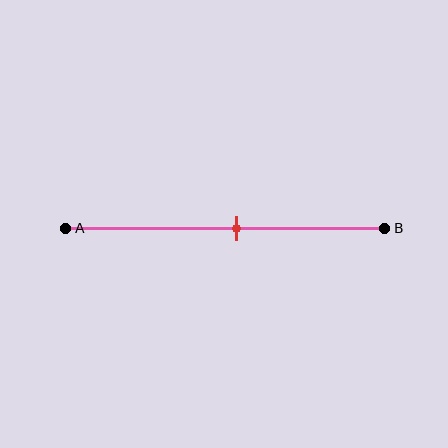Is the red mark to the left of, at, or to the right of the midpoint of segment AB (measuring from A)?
The red mark is to the right of the midpoint of segment AB.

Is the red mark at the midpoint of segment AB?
No, the mark is at about 55% from A, not at the 50% midpoint.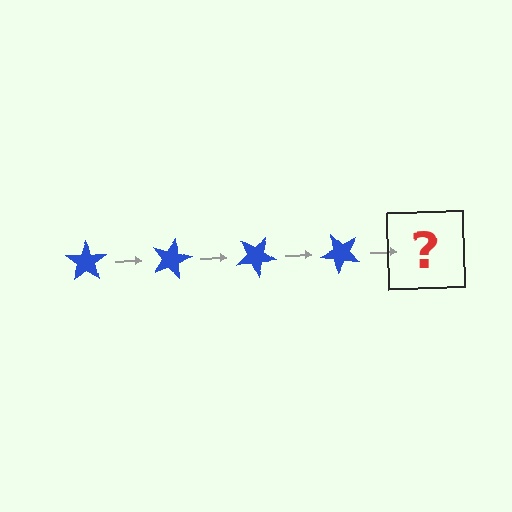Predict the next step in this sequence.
The next step is a blue star rotated 60 degrees.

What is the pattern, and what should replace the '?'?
The pattern is that the star rotates 15 degrees each step. The '?' should be a blue star rotated 60 degrees.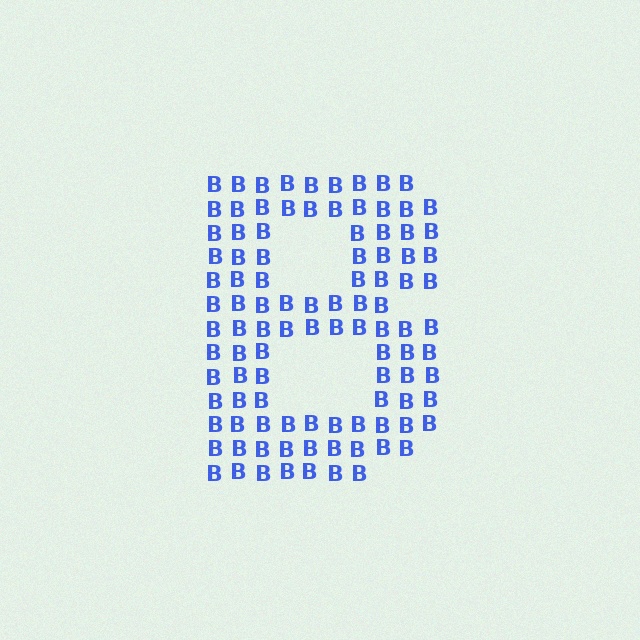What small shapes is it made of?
It is made of small letter B's.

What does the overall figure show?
The overall figure shows the letter B.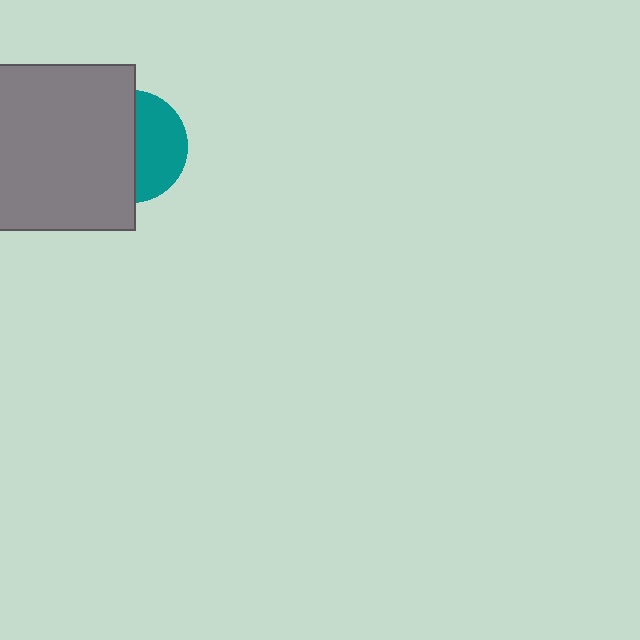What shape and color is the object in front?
The object in front is a gray square.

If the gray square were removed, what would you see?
You would see the complete teal circle.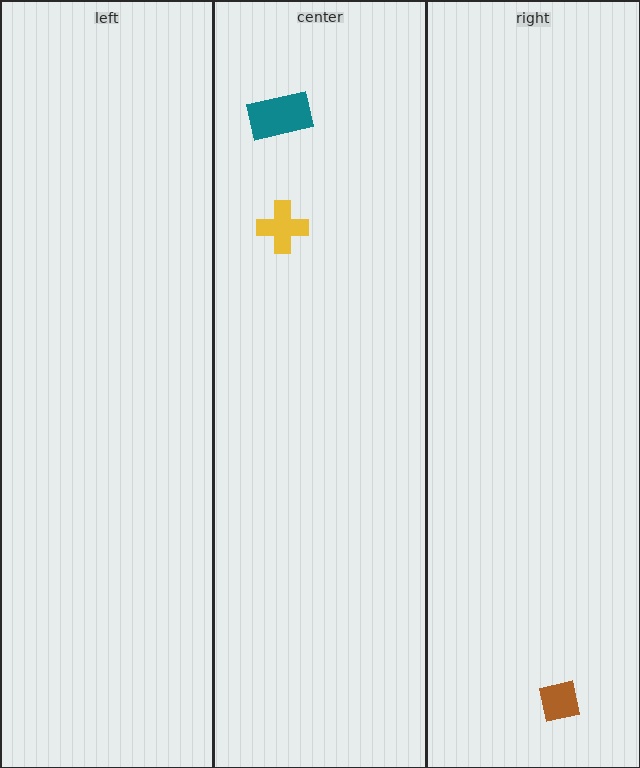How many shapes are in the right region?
1.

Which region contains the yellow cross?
The center region.